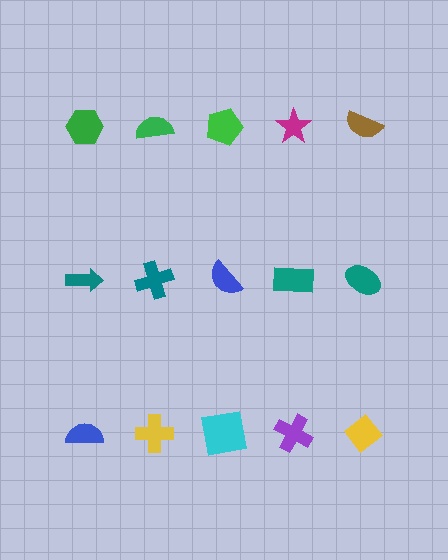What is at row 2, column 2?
A teal cross.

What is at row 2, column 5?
A teal ellipse.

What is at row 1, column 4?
A magenta star.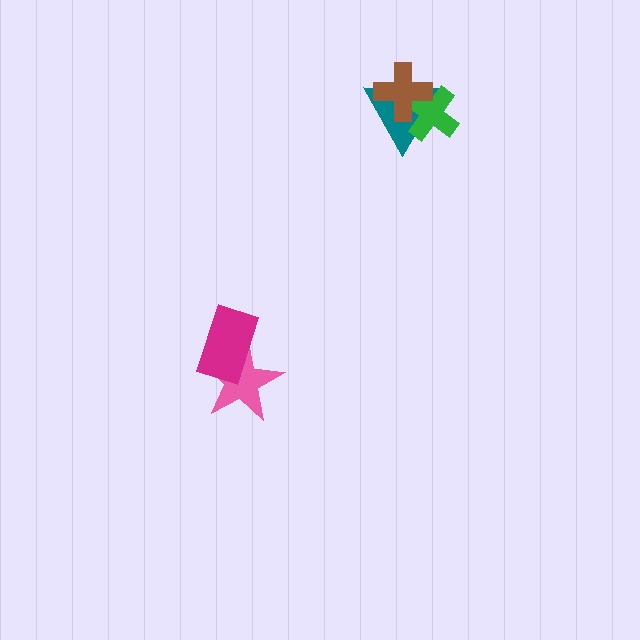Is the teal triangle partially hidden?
Yes, it is partially covered by another shape.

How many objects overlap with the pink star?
1 object overlaps with the pink star.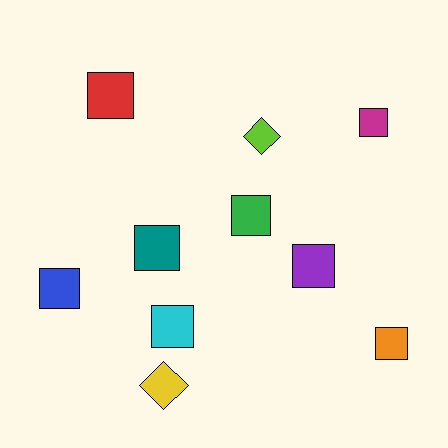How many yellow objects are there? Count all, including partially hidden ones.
There is 1 yellow object.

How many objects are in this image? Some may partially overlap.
There are 10 objects.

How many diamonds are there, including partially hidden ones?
There are 2 diamonds.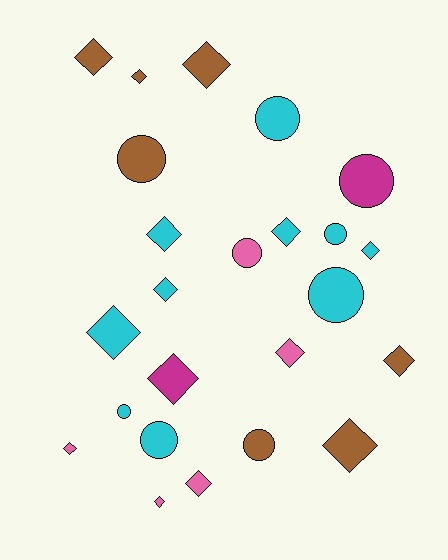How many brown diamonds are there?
There are 5 brown diamonds.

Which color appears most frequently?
Cyan, with 10 objects.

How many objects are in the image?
There are 24 objects.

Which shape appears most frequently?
Diamond, with 15 objects.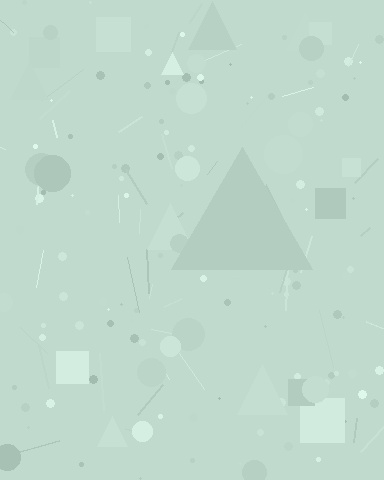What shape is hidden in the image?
A triangle is hidden in the image.